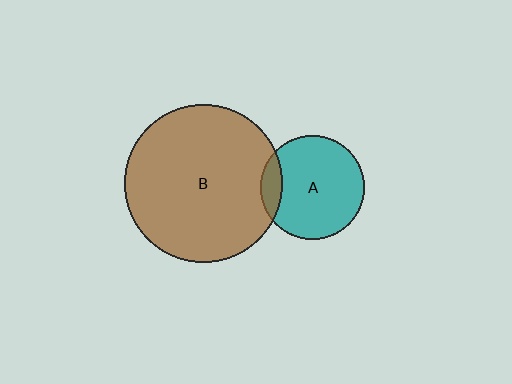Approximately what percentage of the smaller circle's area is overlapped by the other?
Approximately 10%.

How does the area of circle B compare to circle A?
Approximately 2.3 times.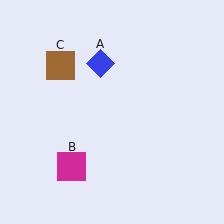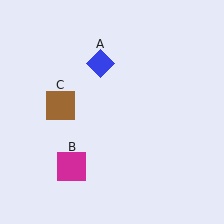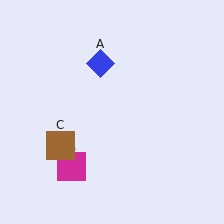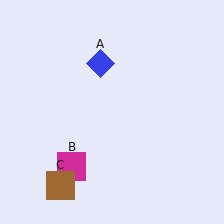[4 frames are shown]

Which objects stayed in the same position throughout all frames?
Blue diamond (object A) and magenta square (object B) remained stationary.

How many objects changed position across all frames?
1 object changed position: brown square (object C).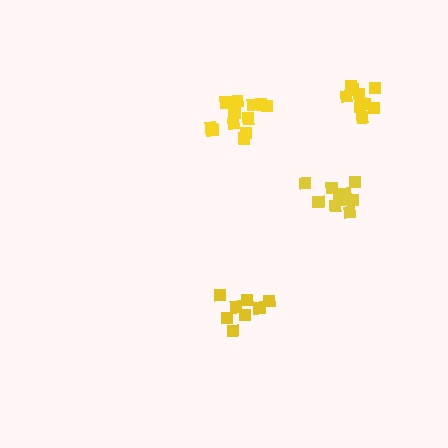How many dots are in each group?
Group 1: 12 dots, Group 2: 8 dots, Group 3: 10 dots, Group 4: 10 dots (40 total).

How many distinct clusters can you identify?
There are 4 distinct clusters.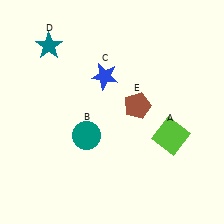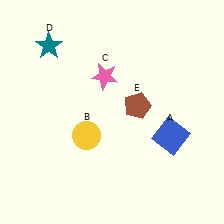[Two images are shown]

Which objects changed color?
A changed from lime to blue. B changed from teal to yellow. C changed from blue to pink.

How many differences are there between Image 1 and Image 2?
There are 3 differences between the two images.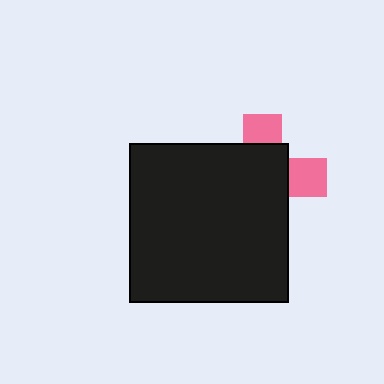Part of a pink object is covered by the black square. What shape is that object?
It is a cross.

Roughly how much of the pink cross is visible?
A small part of it is visible (roughly 31%).